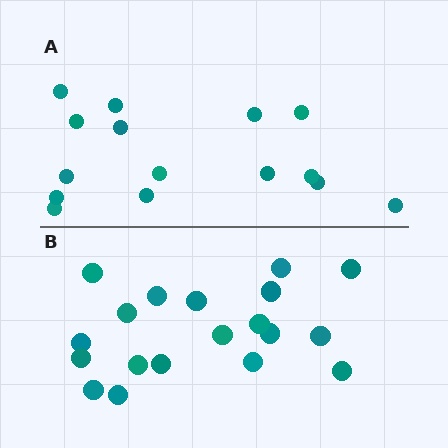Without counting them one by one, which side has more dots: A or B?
Region B (the bottom region) has more dots.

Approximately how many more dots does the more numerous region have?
Region B has about 4 more dots than region A.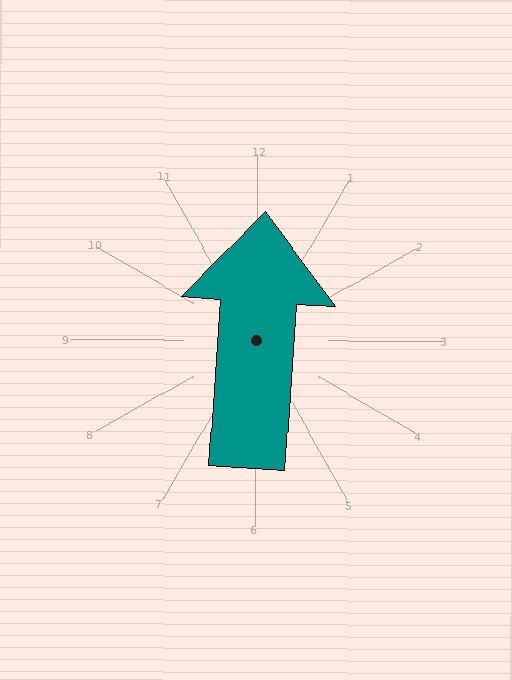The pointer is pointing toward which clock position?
Roughly 12 o'clock.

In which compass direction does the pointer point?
North.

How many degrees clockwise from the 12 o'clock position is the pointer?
Approximately 4 degrees.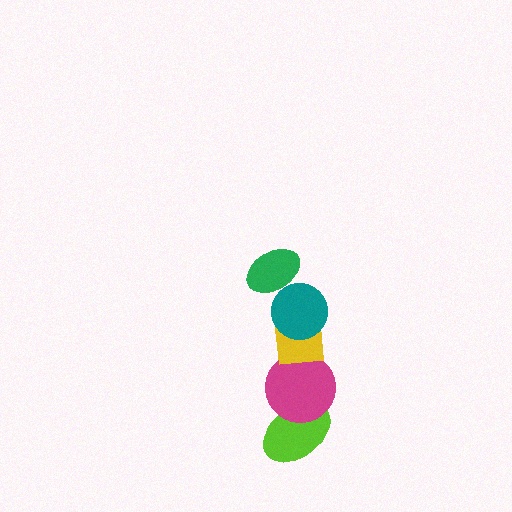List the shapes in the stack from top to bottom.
From top to bottom: the green ellipse, the teal circle, the yellow square, the magenta circle, the lime ellipse.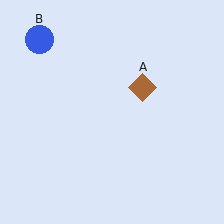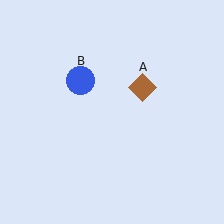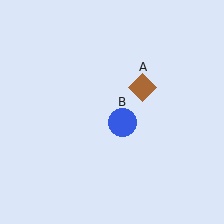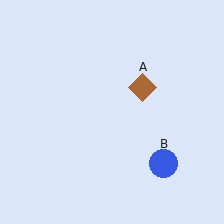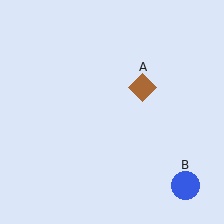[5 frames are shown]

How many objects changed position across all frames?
1 object changed position: blue circle (object B).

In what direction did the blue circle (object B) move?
The blue circle (object B) moved down and to the right.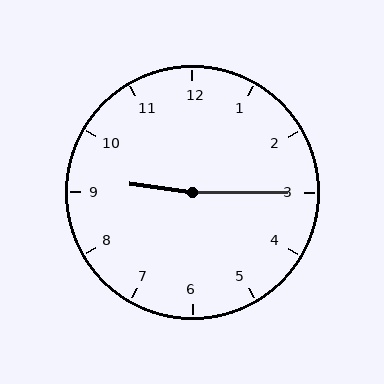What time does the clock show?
9:15.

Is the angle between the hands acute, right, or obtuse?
It is obtuse.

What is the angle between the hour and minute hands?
Approximately 172 degrees.